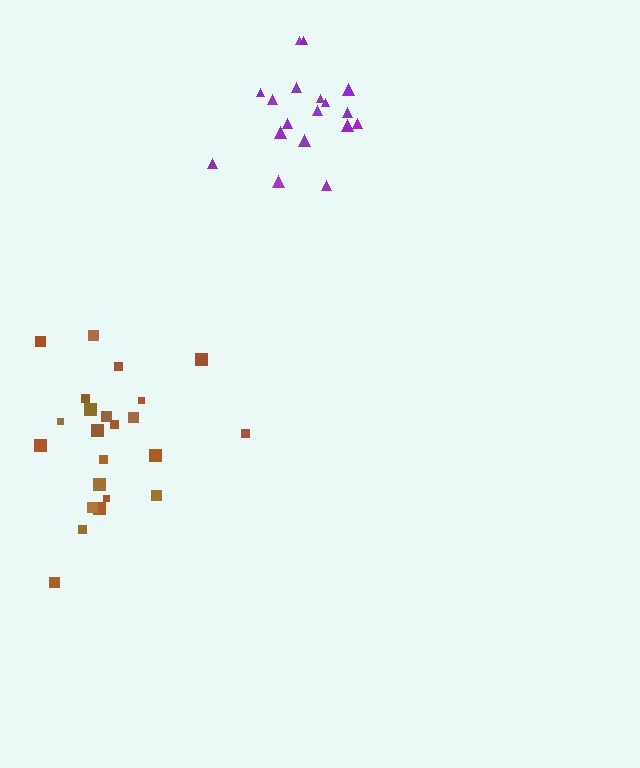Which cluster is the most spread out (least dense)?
Brown.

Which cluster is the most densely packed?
Purple.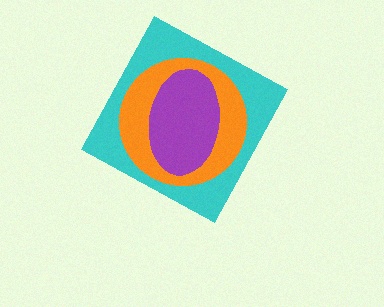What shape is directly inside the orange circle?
The purple ellipse.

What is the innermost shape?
The purple ellipse.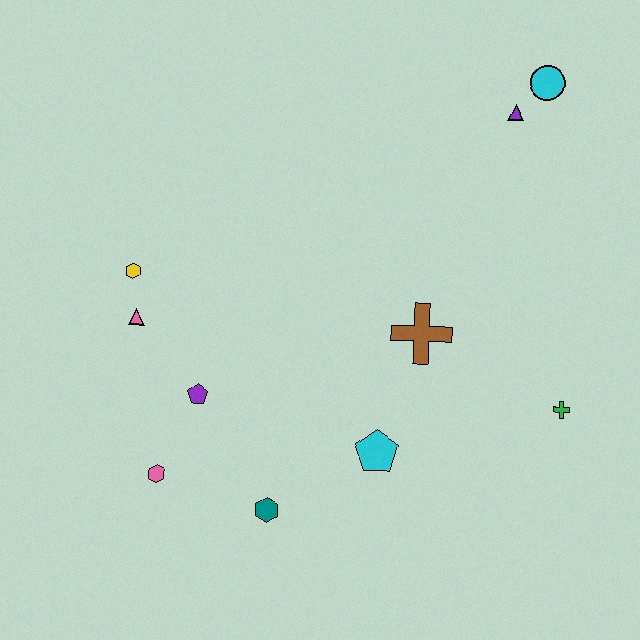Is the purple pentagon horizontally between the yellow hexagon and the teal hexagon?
Yes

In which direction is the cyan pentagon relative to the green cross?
The cyan pentagon is to the left of the green cross.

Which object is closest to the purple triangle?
The cyan circle is closest to the purple triangle.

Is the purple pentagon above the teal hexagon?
Yes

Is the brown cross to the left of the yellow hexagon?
No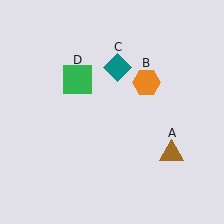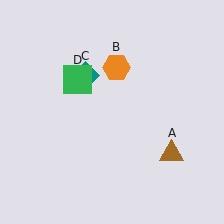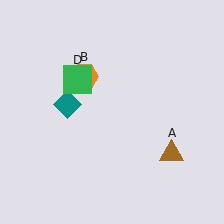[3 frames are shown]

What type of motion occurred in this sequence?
The orange hexagon (object B), teal diamond (object C) rotated counterclockwise around the center of the scene.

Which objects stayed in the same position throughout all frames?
Brown triangle (object A) and green square (object D) remained stationary.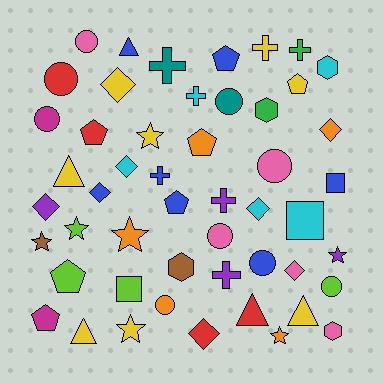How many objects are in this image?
There are 50 objects.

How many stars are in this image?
There are 7 stars.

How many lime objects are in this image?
There are 4 lime objects.